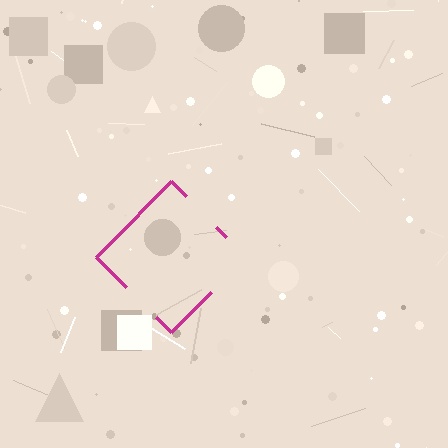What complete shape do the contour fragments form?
The contour fragments form a diamond.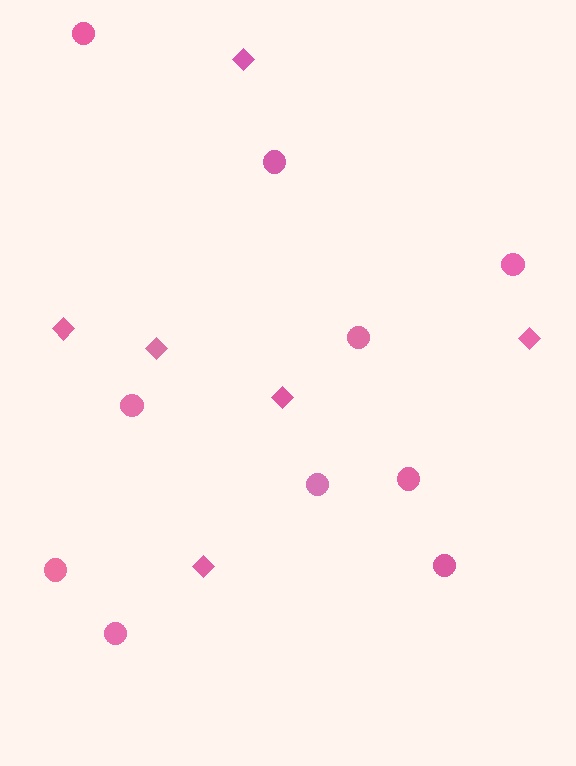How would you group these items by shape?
There are 2 groups: one group of circles (10) and one group of diamonds (6).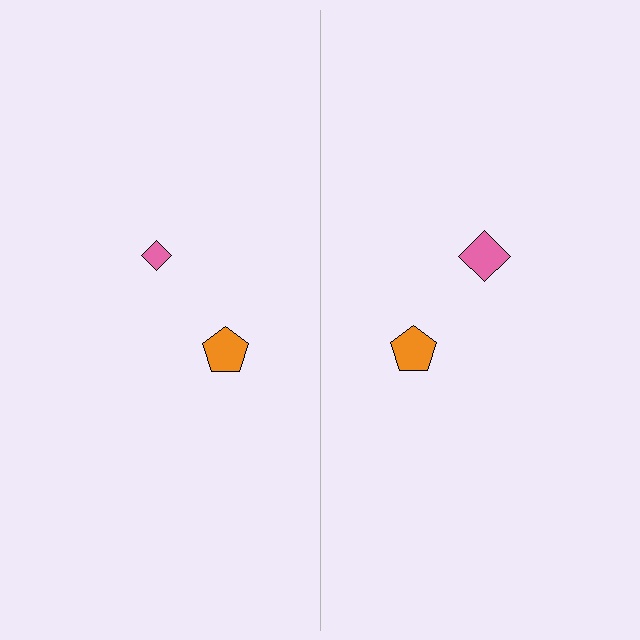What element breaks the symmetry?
The pink diamond on the right side has a different size than its mirror counterpart.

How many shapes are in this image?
There are 4 shapes in this image.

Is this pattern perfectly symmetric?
No, the pattern is not perfectly symmetric. The pink diamond on the right side has a different size than its mirror counterpart.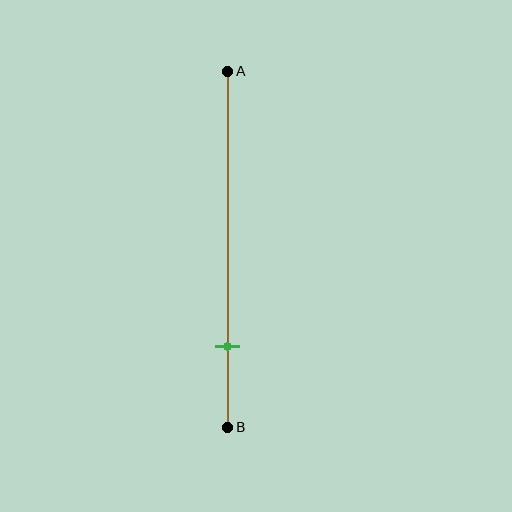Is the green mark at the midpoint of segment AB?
No, the mark is at about 75% from A, not at the 50% midpoint.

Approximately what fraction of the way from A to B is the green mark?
The green mark is approximately 75% of the way from A to B.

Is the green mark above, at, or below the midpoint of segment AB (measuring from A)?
The green mark is below the midpoint of segment AB.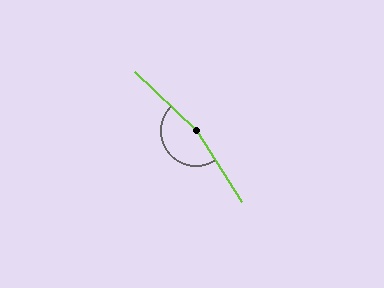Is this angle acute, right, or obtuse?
It is obtuse.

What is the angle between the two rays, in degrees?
Approximately 166 degrees.